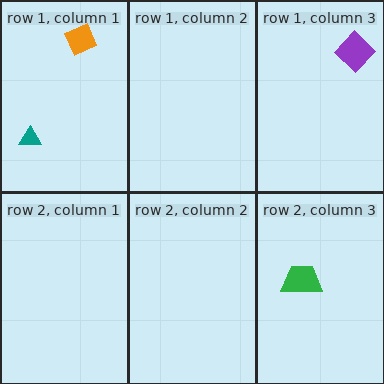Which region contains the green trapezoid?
The row 2, column 3 region.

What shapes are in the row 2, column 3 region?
The green trapezoid.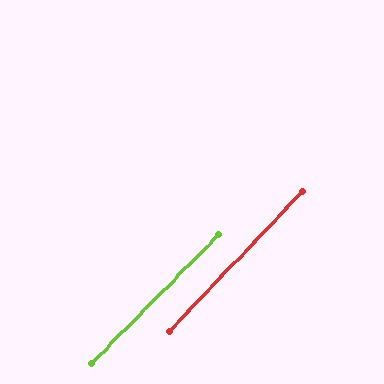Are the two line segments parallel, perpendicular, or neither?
Parallel — their directions differ by only 1.1°.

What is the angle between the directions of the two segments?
Approximately 1 degree.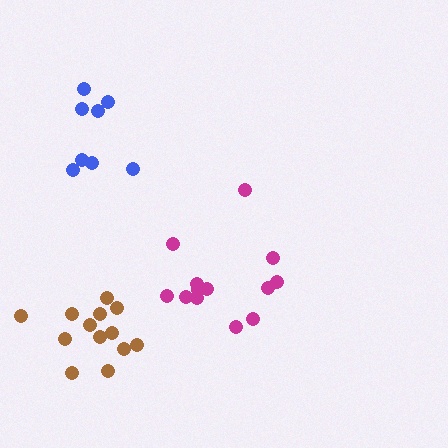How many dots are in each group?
Group 1: 13 dots, Group 2: 13 dots, Group 3: 8 dots (34 total).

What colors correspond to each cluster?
The clusters are colored: brown, magenta, blue.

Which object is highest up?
The blue cluster is topmost.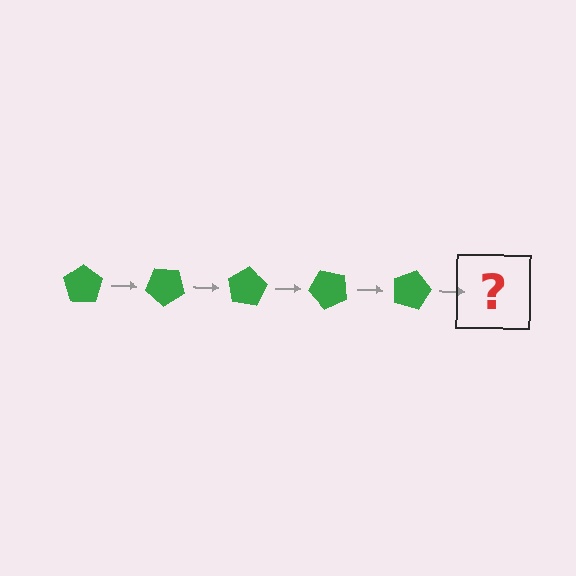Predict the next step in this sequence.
The next step is a green pentagon rotated 200 degrees.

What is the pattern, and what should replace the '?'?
The pattern is that the pentagon rotates 40 degrees each step. The '?' should be a green pentagon rotated 200 degrees.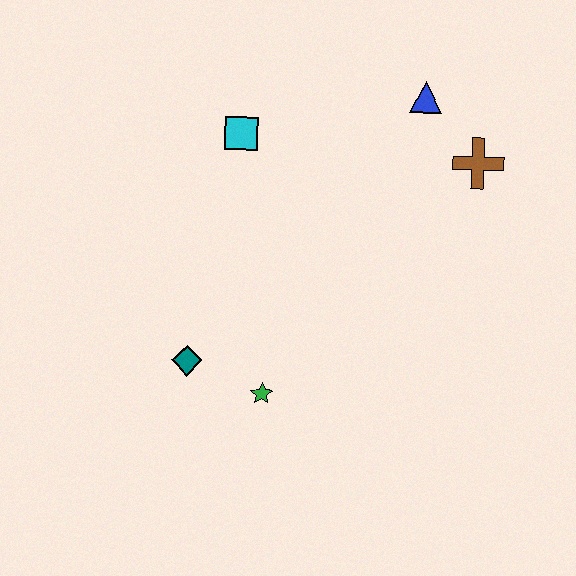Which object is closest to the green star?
The teal diamond is closest to the green star.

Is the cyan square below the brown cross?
No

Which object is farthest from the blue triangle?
The teal diamond is farthest from the blue triangle.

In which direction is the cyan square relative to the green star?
The cyan square is above the green star.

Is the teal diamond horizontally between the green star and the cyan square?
No